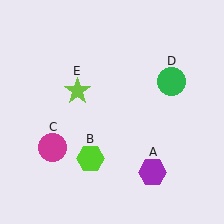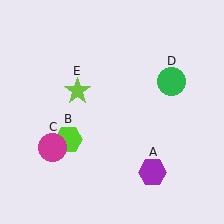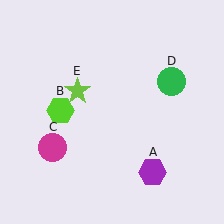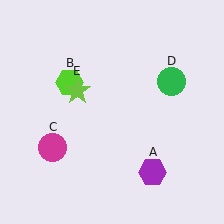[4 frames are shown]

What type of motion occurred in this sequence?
The lime hexagon (object B) rotated clockwise around the center of the scene.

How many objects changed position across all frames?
1 object changed position: lime hexagon (object B).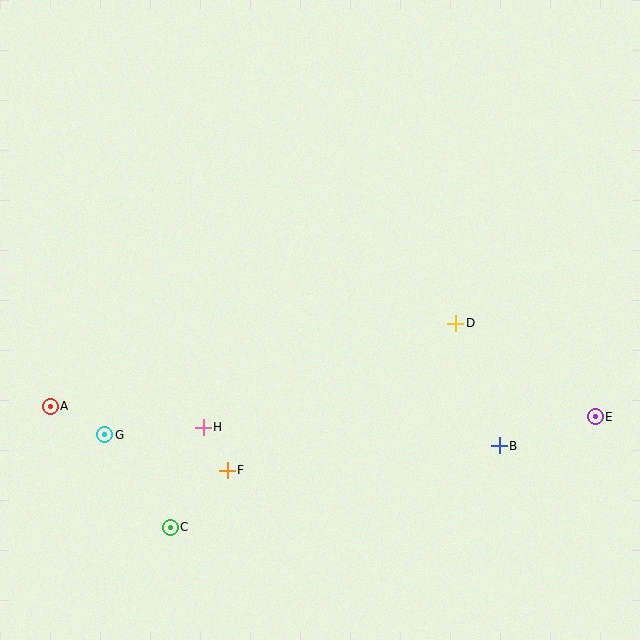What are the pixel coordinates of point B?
Point B is at (499, 446).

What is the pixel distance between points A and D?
The distance between A and D is 414 pixels.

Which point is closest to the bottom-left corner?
Point C is closest to the bottom-left corner.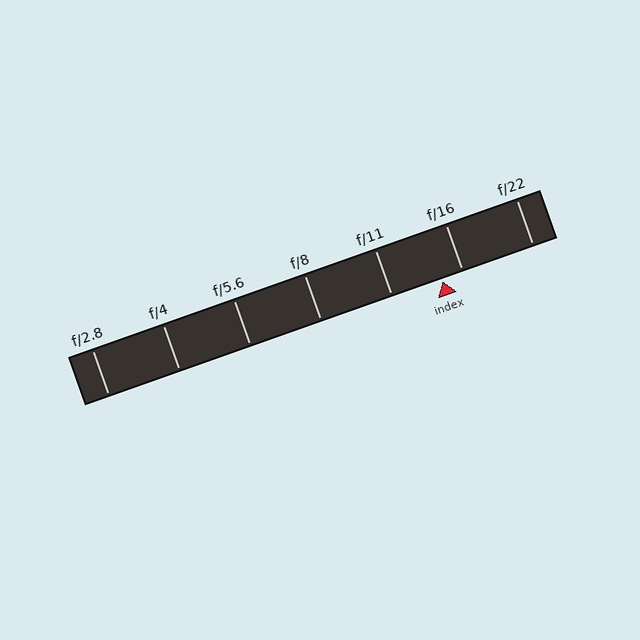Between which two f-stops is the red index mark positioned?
The index mark is between f/11 and f/16.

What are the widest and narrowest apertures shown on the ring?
The widest aperture shown is f/2.8 and the narrowest is f/22.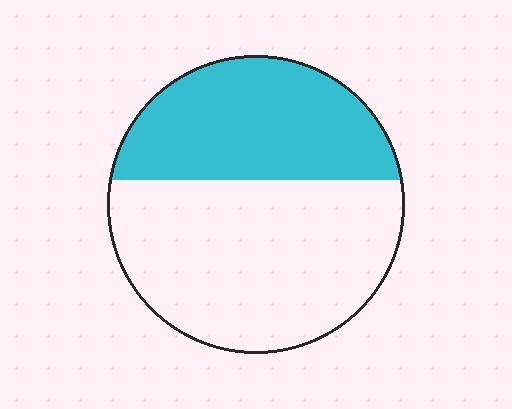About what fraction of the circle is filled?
About two fifths (2/5).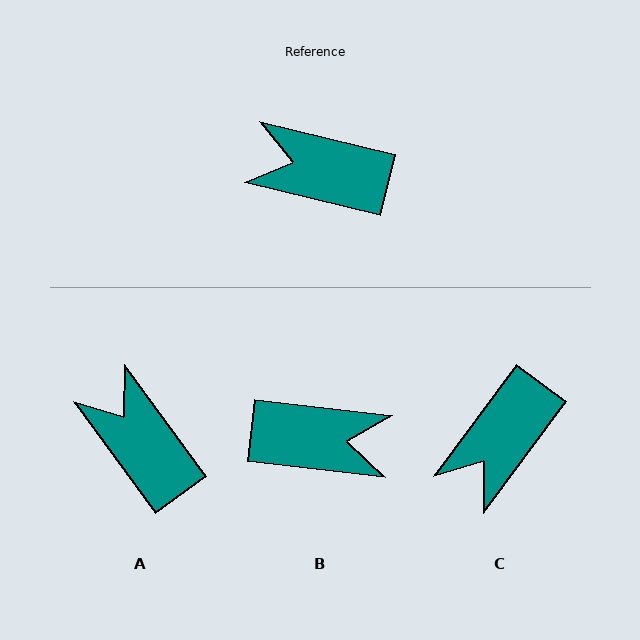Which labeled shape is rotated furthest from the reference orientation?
B, about 173 degrees away.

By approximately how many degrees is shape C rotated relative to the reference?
Approximately 67 degrees counter-clockwise.